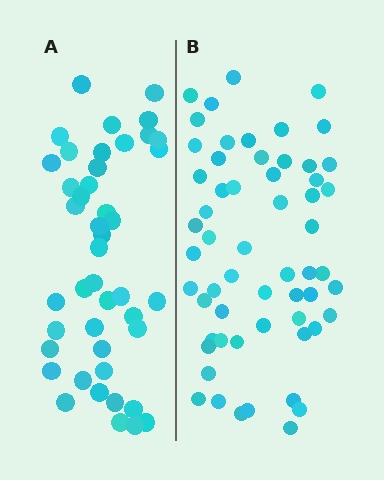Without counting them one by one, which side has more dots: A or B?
Region B (the right region) has more dots.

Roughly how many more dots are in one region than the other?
Region B has approximately 15 more dots than region A.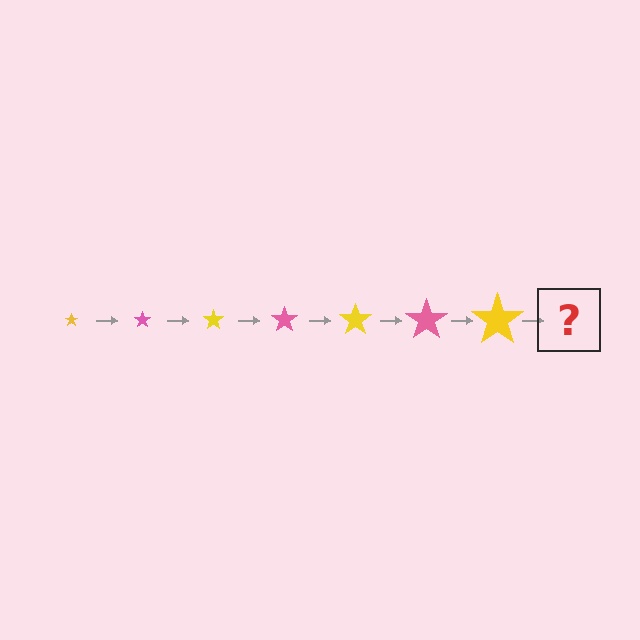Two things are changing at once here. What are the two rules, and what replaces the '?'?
The two rules are that the star grows larger each step and the color cycles through yellow and pink. The '?' should be a pink star, larger than the previous one.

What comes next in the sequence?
The next element should be a pink star, larger than the previous one.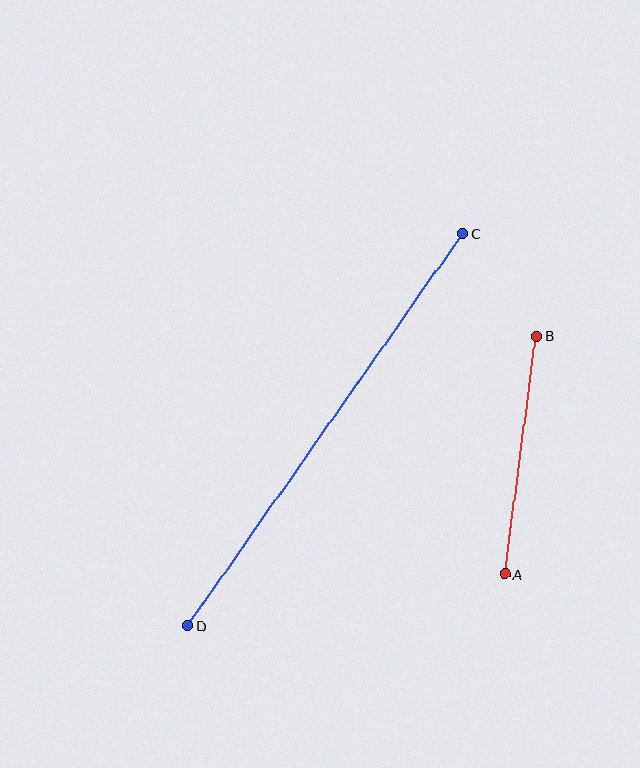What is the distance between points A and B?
The distance is approximately 240 pixels.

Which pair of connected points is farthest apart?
Points C and D are farthest apart.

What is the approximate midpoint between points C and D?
The midpoint is at approximately (325, 430) pixels.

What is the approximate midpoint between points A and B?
The midpoint is at approximately (521, 455) pixels.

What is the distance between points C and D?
The distance is approximately 479 pixels.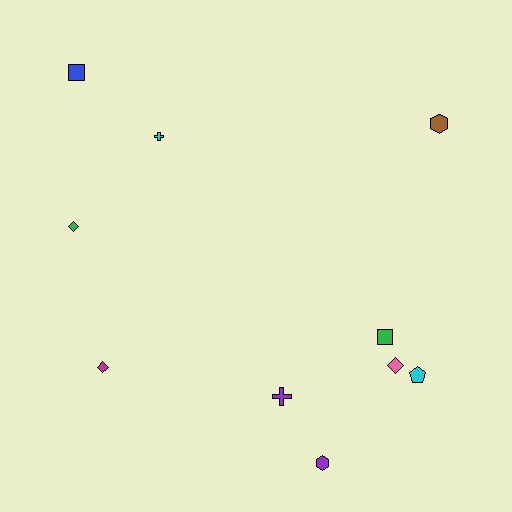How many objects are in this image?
There are 10 objects.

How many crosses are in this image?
There are 2 crosses.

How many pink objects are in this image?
There is 1 pink object.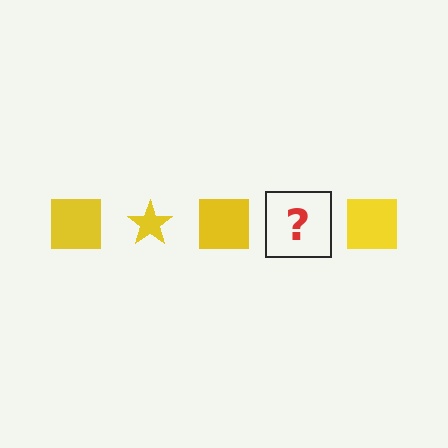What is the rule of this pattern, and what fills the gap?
The rule is that the pattern cycles through square, star shapes in yellow. The gap should be filled with a yellow star.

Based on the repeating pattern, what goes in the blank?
The blank should be a yellow star.